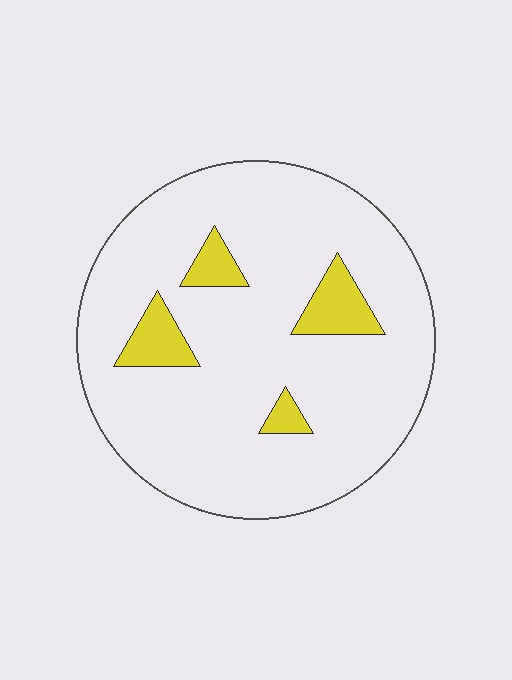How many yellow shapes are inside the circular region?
4.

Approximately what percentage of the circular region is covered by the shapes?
Approximately 10%.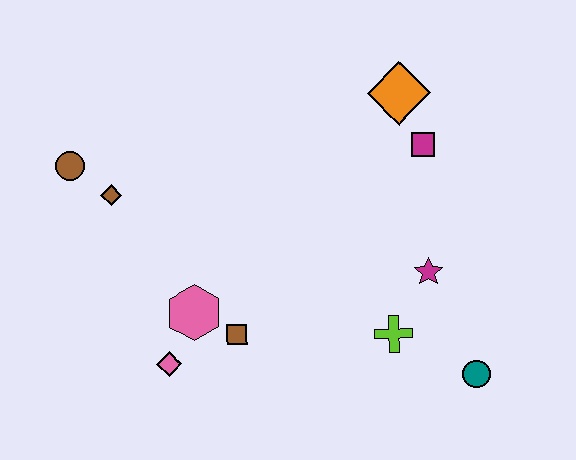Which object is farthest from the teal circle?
The brown circle is farthest from the teal circle.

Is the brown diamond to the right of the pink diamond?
No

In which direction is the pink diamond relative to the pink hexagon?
The pink diamond is below the pink hexagon.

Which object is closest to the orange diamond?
The magenta square is closest to the orange diamond.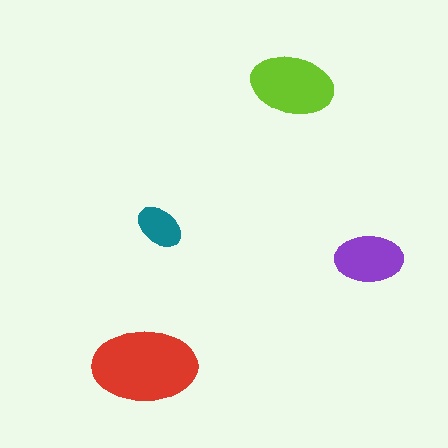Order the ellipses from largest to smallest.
the red one, the lime one, the purple one, the teal one.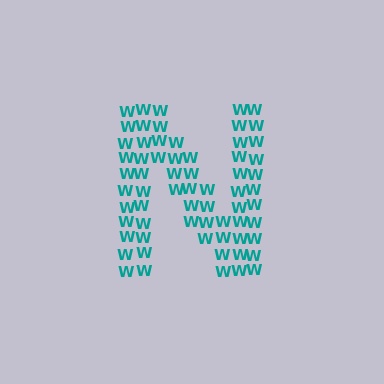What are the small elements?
The small elements are letter W's.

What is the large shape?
The large shape is the letter N.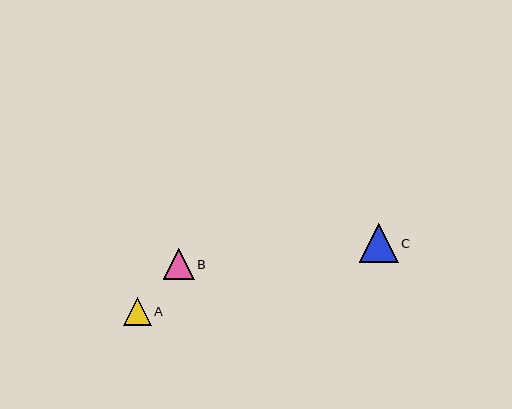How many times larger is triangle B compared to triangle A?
Triangle B is approximately 1.1 times the size of triangle A.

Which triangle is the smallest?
Triangle A is the smallest with a size of approximately 28 pixels.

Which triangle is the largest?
Triangle C is the largest with a size of approximately 39 pixels.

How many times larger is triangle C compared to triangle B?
Triangle C is approximately 1.3 times the size of triangle B.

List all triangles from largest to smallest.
From largest to smallest: C, B, A.